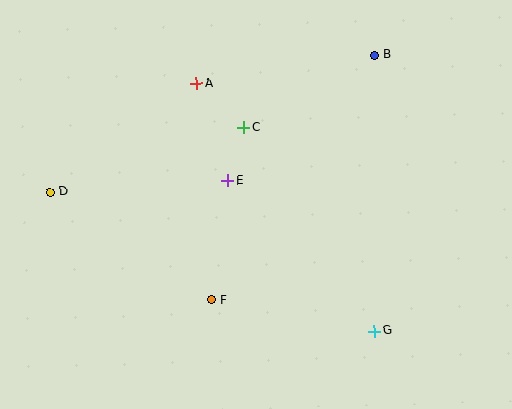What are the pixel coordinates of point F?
Point F is at (211, 300).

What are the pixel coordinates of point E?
Point E is at (228, 181).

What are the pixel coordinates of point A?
Point A is at (196, 83).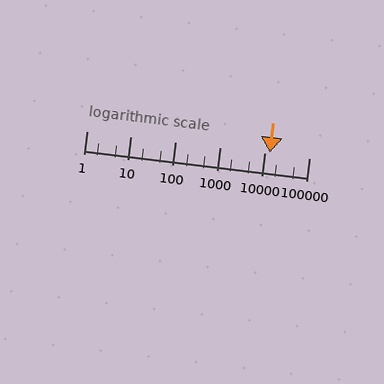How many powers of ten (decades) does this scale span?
The scale spans 5 decades, from 1 to 100000.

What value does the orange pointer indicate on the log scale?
The pointer indicates approximately 13000.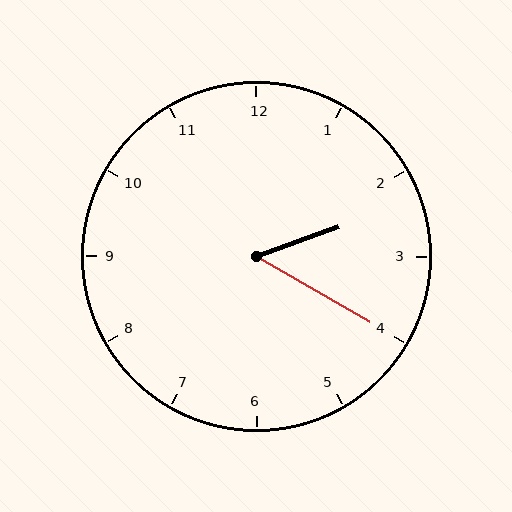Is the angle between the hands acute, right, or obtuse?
It is acute.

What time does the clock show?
2:20.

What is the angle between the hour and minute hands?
Approximately 50 degrees.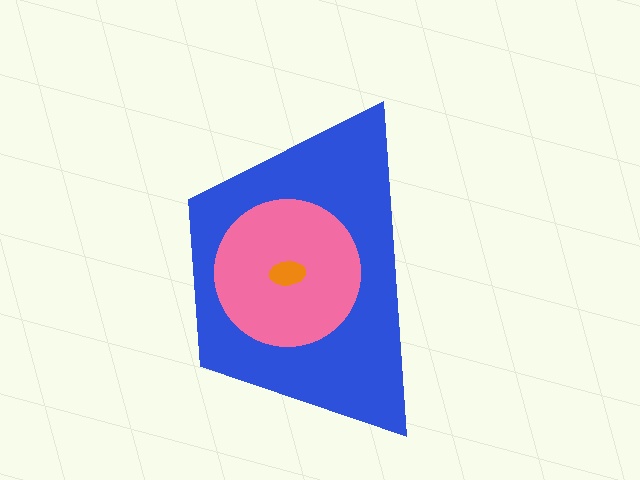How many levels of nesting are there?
3.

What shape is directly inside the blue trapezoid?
The pink circle.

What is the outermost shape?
The blue trapezoid.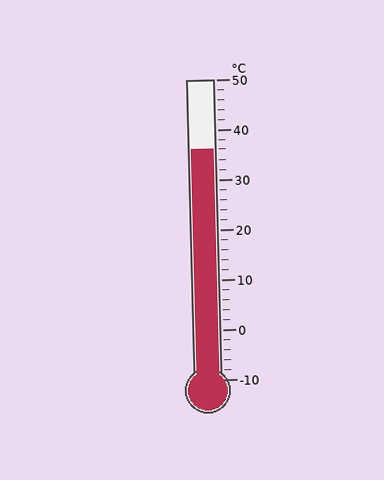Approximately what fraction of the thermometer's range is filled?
The thermometer is filled to approximately 75% of its range.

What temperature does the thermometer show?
The thermometer shows approximately 36°C.